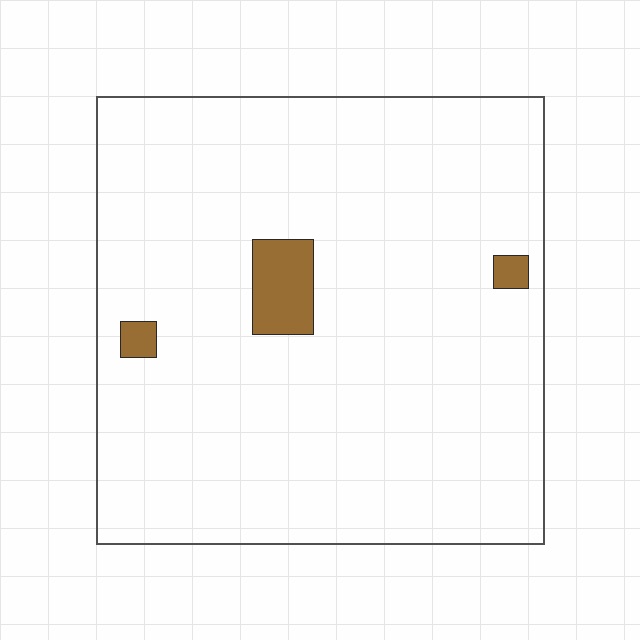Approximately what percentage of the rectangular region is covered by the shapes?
Approximately 5%.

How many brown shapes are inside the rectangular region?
3.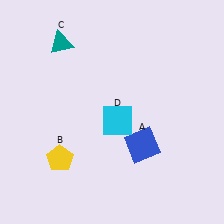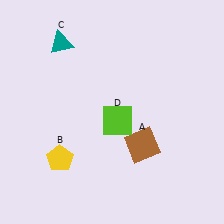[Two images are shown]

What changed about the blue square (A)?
In Image 1, A is blue. In Image 2, it changed to brown.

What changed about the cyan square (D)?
In Image 1, D is cyan. In Image 2, it changed to lime.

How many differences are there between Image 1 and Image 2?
There are 2 differences between the two images.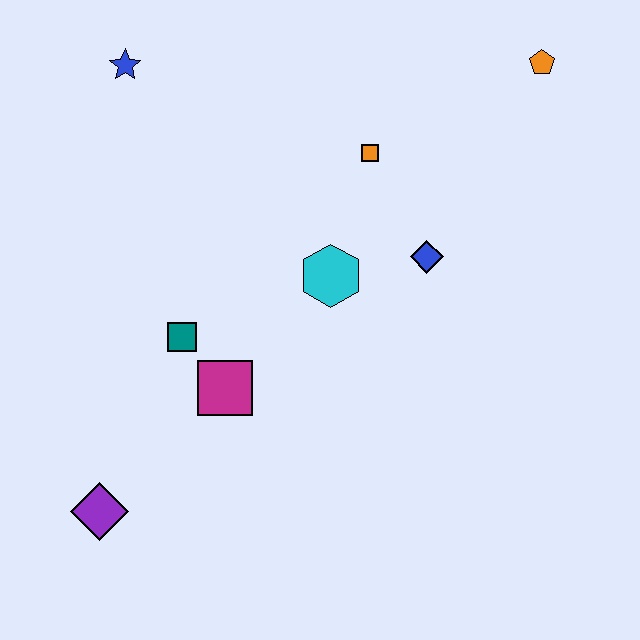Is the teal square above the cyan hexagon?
No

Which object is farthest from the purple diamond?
The orange pentagon is farthest from the purple diamond.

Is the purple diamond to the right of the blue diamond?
No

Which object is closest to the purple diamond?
The magenta square is closest to the purple diamond.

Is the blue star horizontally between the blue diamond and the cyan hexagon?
No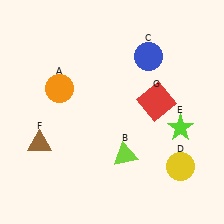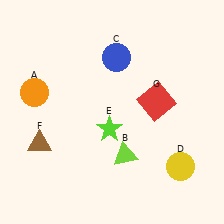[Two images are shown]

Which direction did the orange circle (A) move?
The orange circle (A) moved left.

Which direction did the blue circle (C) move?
The blue circle (C) moved left.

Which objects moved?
The objects that moved are: the orange circle (A), the blue circle (C), the lime star (E).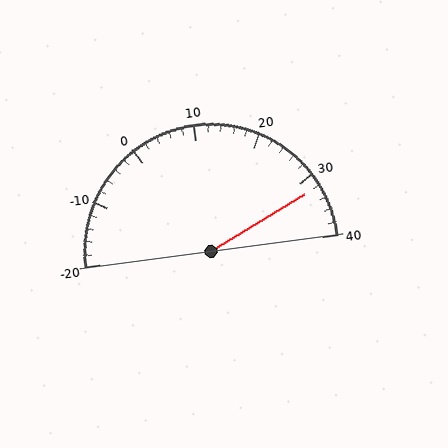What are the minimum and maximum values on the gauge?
The gauge ranges from -20 to 40.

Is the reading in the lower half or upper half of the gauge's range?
The reading is in the upper half of the range (-20 to 40).